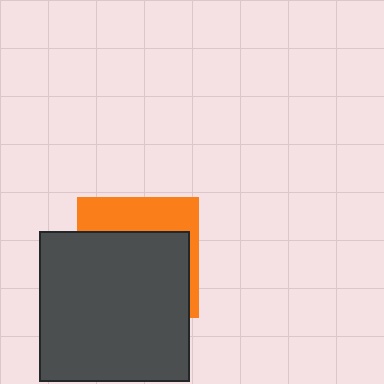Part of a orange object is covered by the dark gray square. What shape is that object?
It is a square.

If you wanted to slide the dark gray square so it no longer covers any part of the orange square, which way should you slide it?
Slide it down — that is the most direct way to separate the two shapes.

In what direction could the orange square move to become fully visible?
The orange square could move up. That would shift it out from behind the dark gray square entirely.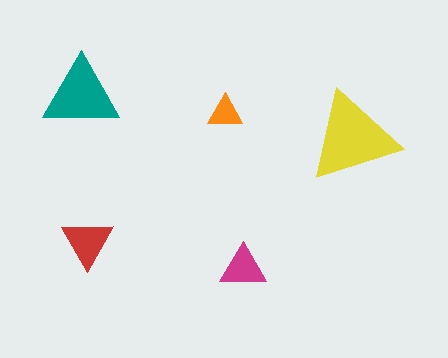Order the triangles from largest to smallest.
the yellow one, the teal one, the red one, the magenta one, the orange one.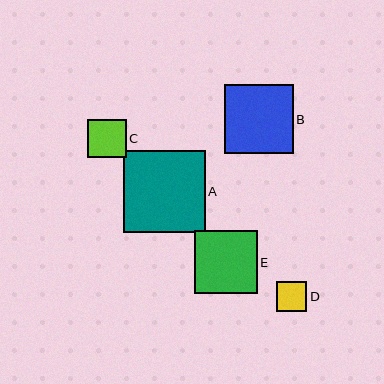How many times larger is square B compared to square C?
Square B is approximately 1.8 times the size of square C.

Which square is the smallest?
Square D is the smallest with a size of approximately 30 pixels.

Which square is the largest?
Square A is the largest with a size of approximately 81 pixels.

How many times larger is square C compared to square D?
Square C is approximately 1.3 times the size of square D.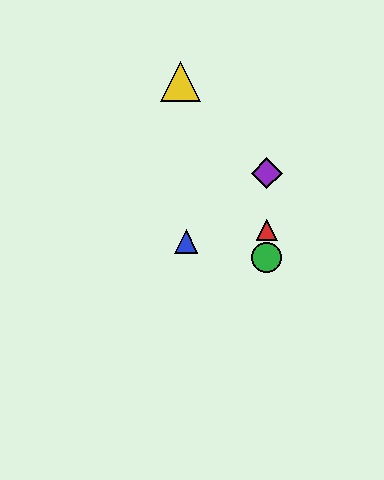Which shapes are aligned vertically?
The red triangle, the green circle, the purple diamond are aligned vertically.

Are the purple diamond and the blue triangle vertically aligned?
No, the purple diamond is at x≈267 and the blue triangle is at x≈186.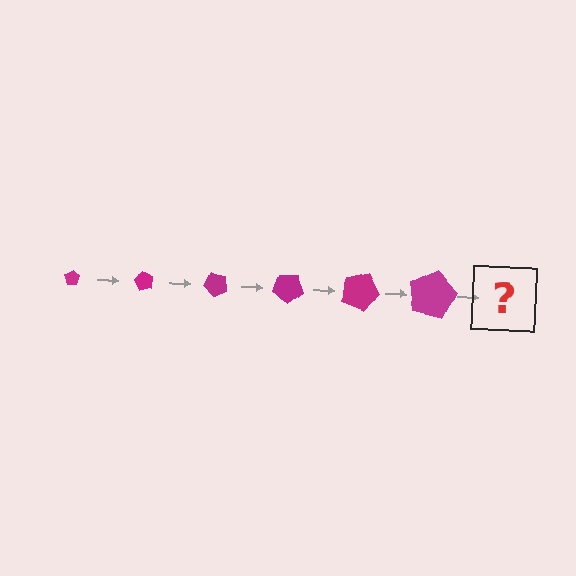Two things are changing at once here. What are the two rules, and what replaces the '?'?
The two rules are that the pentagon grows larger each step and it rotates 60 degrees each step. The '?' should be a pentagon, larger than the previous one and rotated 360 degrees from the start.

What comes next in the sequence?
The next element should be a pentagon, larger than the previous one and rotated 360 degrees from the start.